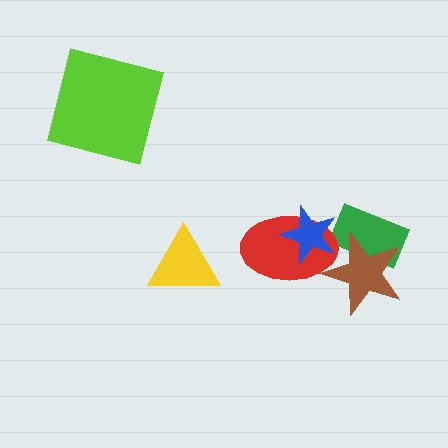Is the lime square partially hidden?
No, no other shape covers it.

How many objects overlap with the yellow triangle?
0 objects overlap with the yellow triangle.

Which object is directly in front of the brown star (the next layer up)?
The red ellipse is directly in front of the brown star.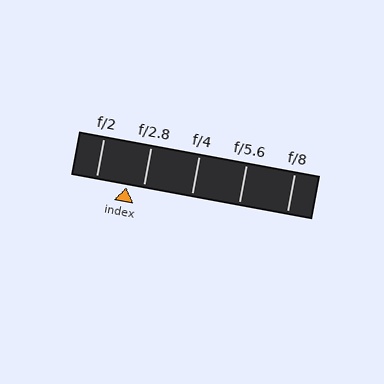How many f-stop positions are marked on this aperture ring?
There are 5 f-stop positions marked.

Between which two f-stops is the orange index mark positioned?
The index mark is between f/2 and f/2.8.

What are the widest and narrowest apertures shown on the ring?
The widest aperture shown is f/2 and the narrowest is f/8.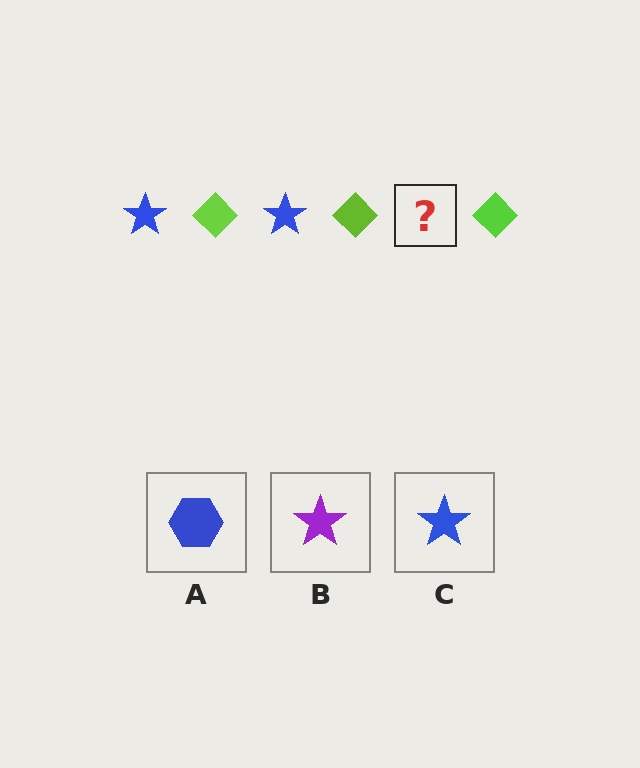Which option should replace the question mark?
Option C.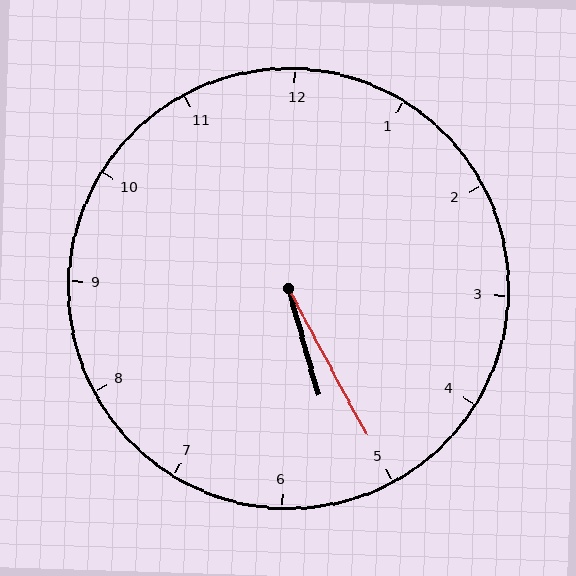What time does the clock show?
5:25.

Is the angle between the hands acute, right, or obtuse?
It is acute.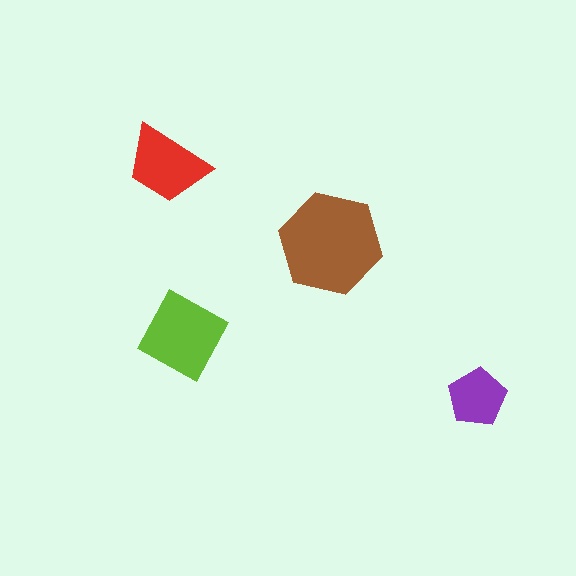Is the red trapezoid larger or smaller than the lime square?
Smaller.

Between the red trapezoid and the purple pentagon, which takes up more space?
The red trapezoid.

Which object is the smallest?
The purple pentagon.